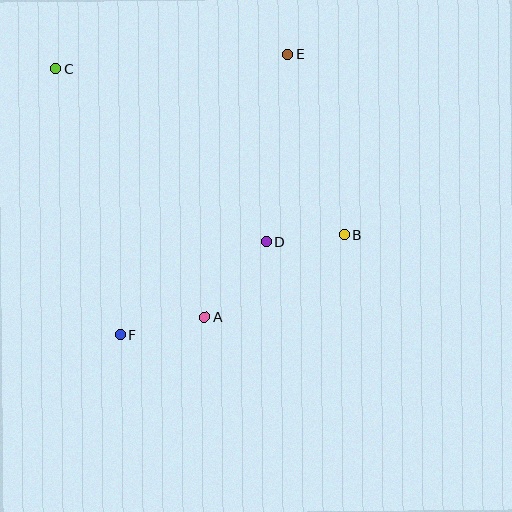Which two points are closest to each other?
Points B and D are closest to each other.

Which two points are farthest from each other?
Points B and C are farthest from each other.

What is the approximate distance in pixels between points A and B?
The distance between A and B is approximately 162 pixels.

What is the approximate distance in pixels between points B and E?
The distance between B and E is approximately 189 pixels.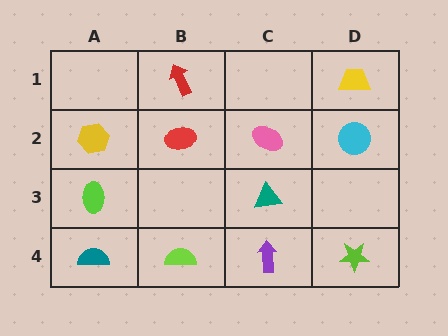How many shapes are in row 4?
4 shapes.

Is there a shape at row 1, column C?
No, that cell is empty.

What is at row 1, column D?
A yellow trapezoid.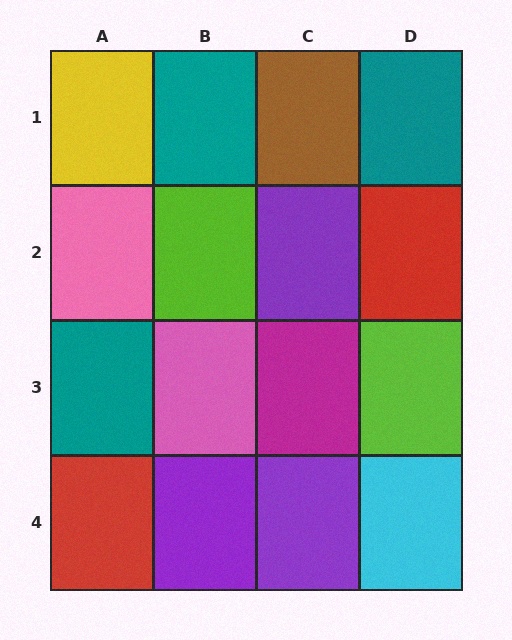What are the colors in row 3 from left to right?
Teal, pink, magenta, lime.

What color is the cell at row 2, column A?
Pink.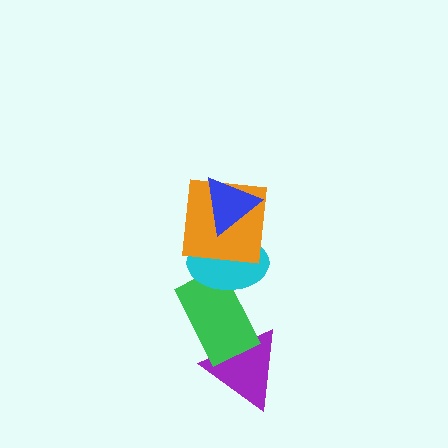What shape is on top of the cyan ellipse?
The orange square is on top of the cyan ellipse.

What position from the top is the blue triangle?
The blue triangle is 1st from the top.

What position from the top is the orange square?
The orange square is 2nd from the top.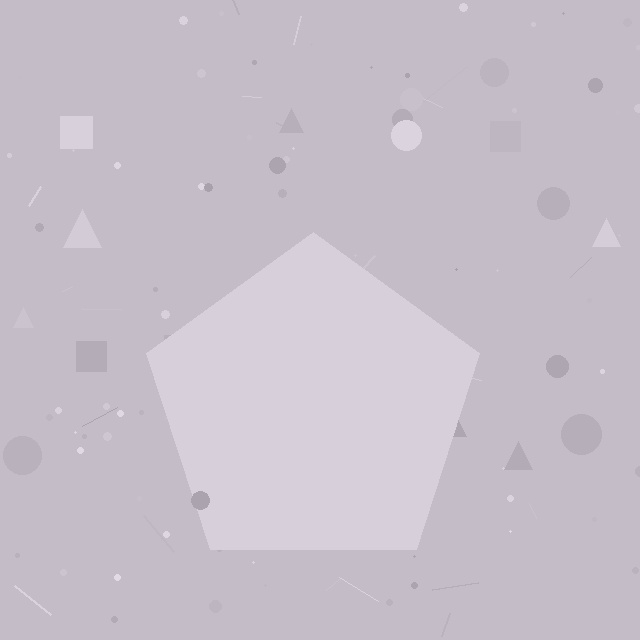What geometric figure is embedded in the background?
A pentagon is embedded in the background.